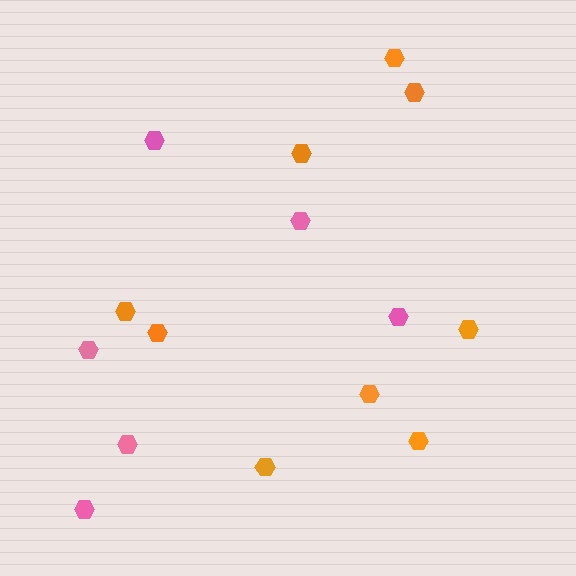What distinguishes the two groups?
There are 2 groups: one group of pink hexagons (6) and one group of orange hexagons (9).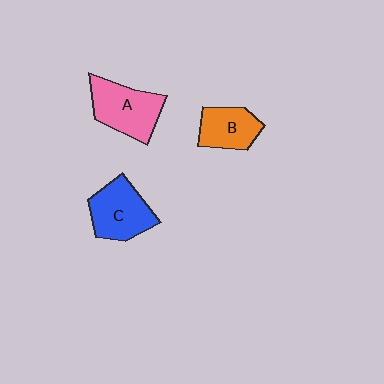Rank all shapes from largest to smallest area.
From largest to smallest: A (pink), C (blue), B (orange).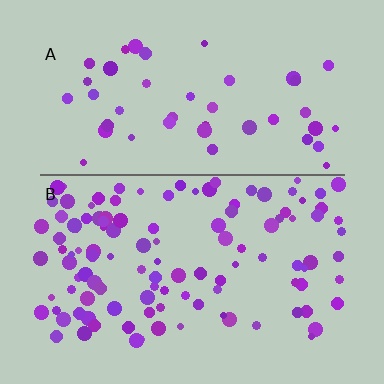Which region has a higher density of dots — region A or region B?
B (the bottom).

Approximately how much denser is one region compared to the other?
Approximately 2.6× — region B over region A.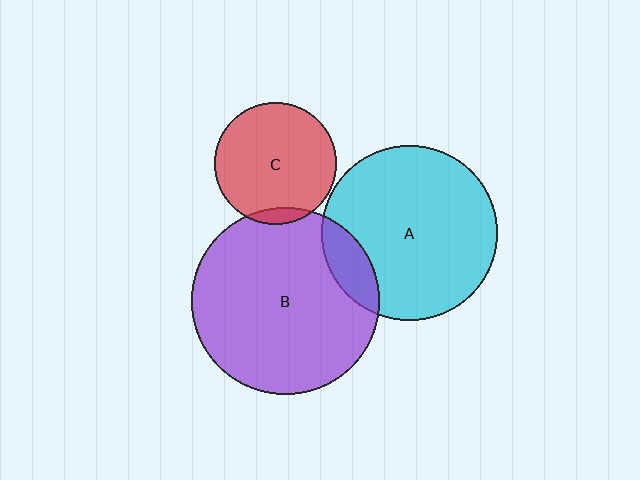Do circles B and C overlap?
Yes.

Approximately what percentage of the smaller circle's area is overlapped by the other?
Approximately 5%.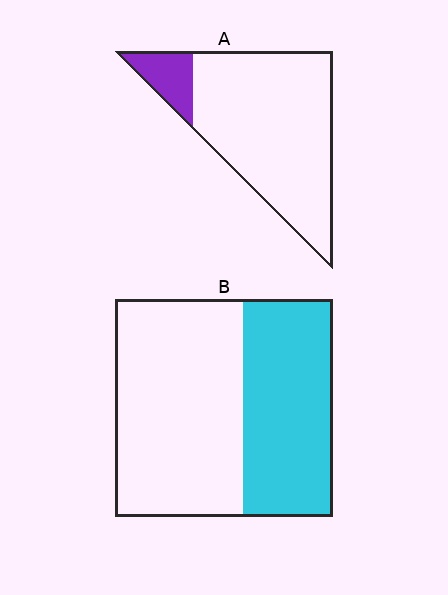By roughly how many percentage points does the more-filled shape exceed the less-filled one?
By roughly 30 percentage points (B over A).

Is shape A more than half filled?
No.